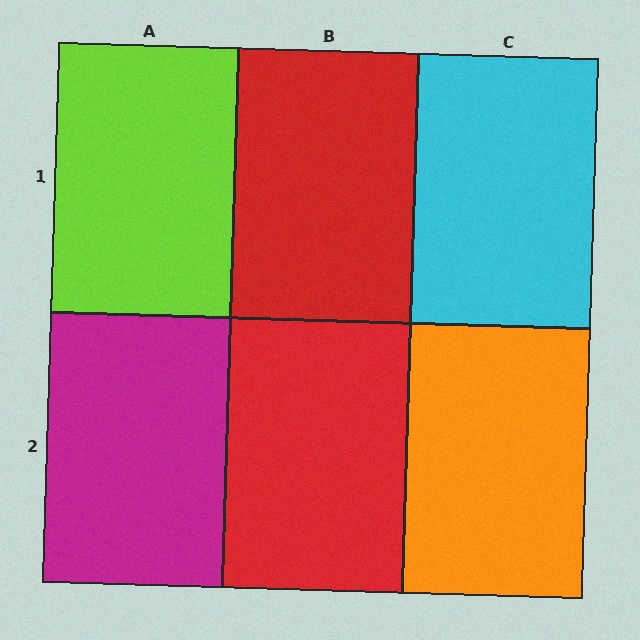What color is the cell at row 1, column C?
Cyan.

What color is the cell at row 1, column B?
Red.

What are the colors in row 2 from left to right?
Magenta, red, orange.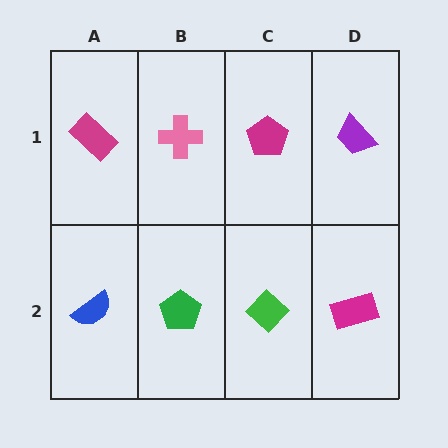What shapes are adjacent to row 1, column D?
A magenta rectangle (row 2, column D), a magenta pentagon (row 1, column C).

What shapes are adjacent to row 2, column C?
A magenta pentagon (row 1, column C), a green pentagon (row 2, column B), a magenta rectangle (row 2, column D).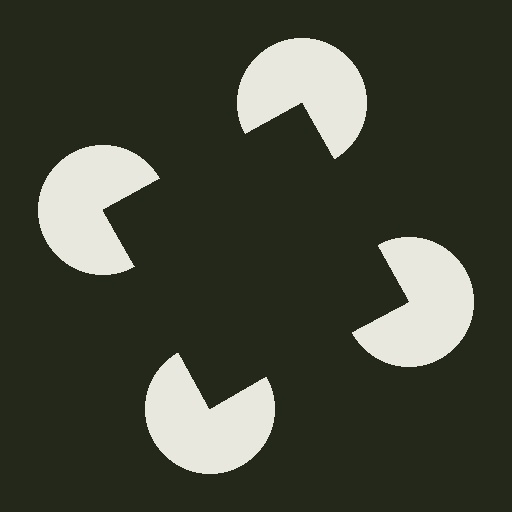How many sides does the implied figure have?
4 sides.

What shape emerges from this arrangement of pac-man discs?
An illusory square — its edges are inferred from the aligned wedge cuts in the pac-man discs, not physically drawn.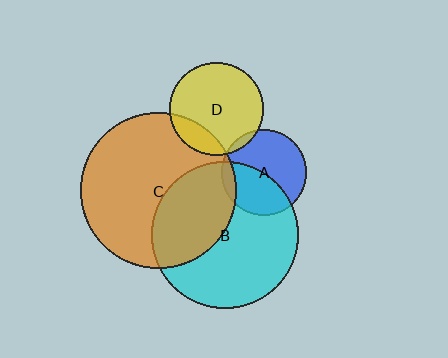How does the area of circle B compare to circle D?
Approximately 2.5 times.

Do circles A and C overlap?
Yes.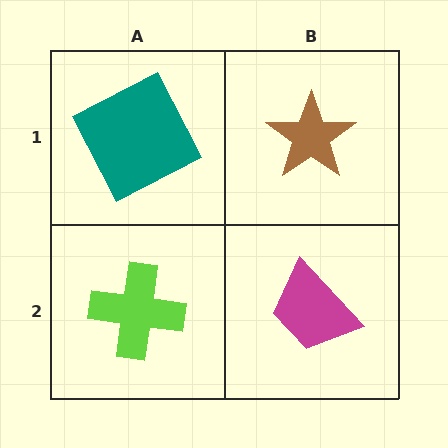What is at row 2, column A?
A lime cross.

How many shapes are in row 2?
2 shapes.